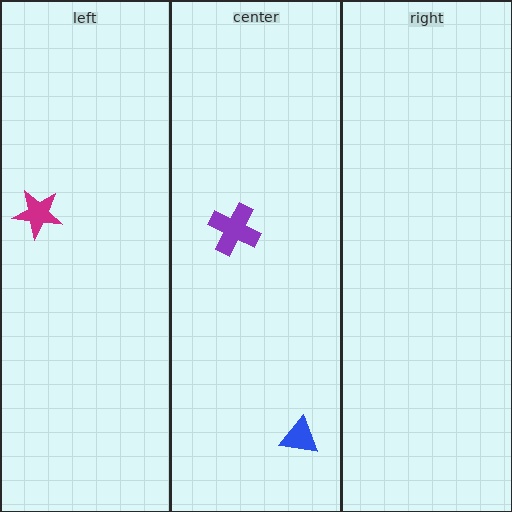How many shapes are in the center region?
2.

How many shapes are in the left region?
1.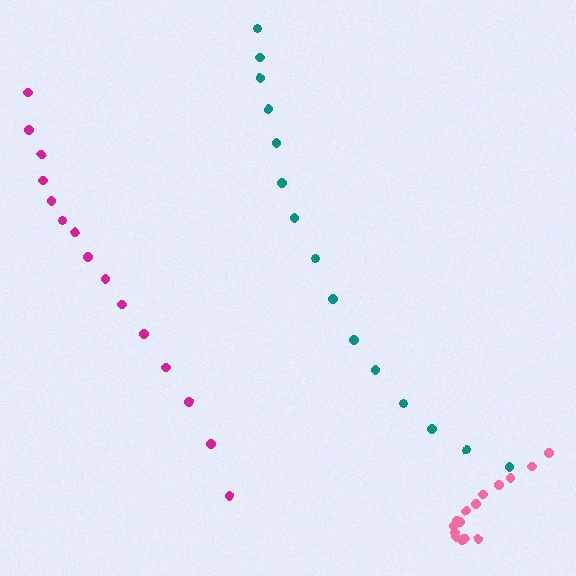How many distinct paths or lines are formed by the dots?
There are 3 distinct paths.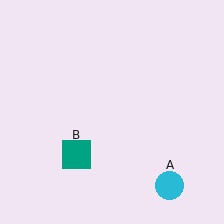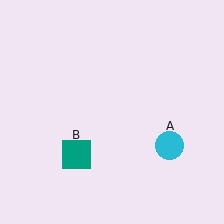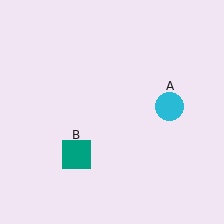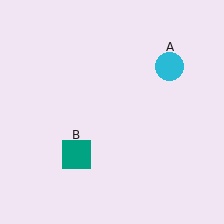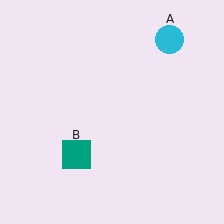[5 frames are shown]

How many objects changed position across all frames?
1 object changed position: cyan circle (object A).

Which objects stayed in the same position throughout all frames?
Teal square (object B) remained stationary.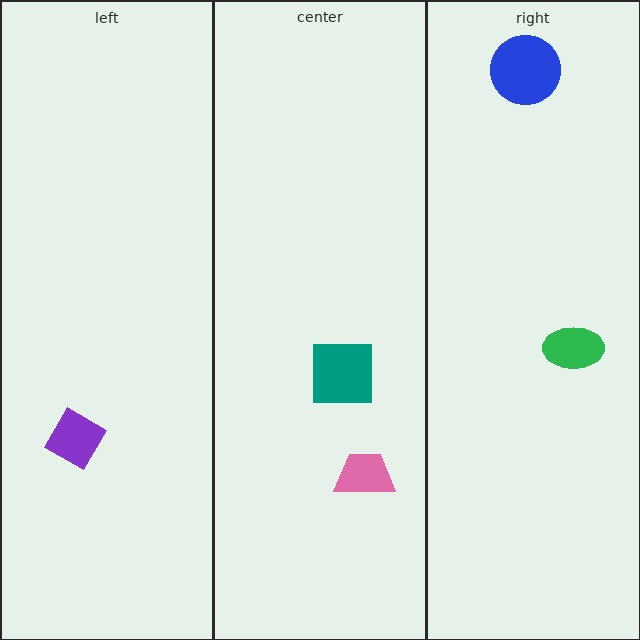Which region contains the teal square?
The center region.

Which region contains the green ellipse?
The right region.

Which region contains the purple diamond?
The left region.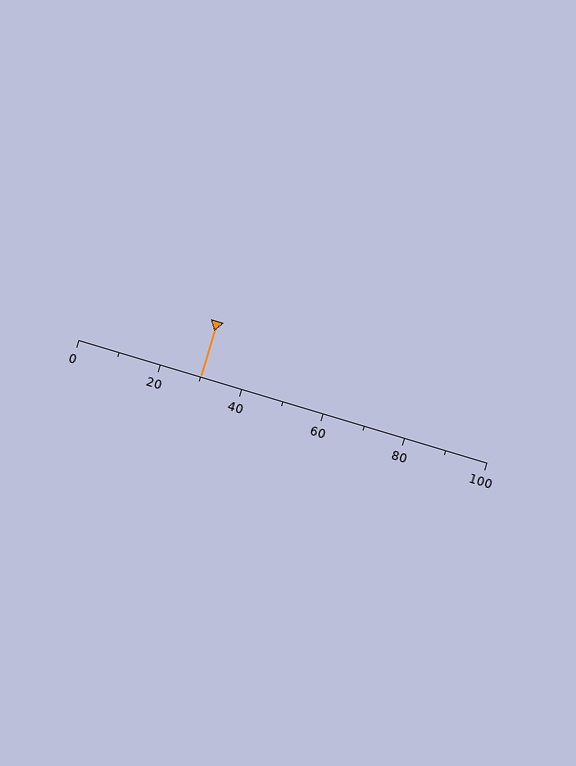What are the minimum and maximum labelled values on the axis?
The axis runs from 0 to 100.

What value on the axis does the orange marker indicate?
The marker indicates approximately 30.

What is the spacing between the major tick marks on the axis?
The major ticks are spaced 20 apart.